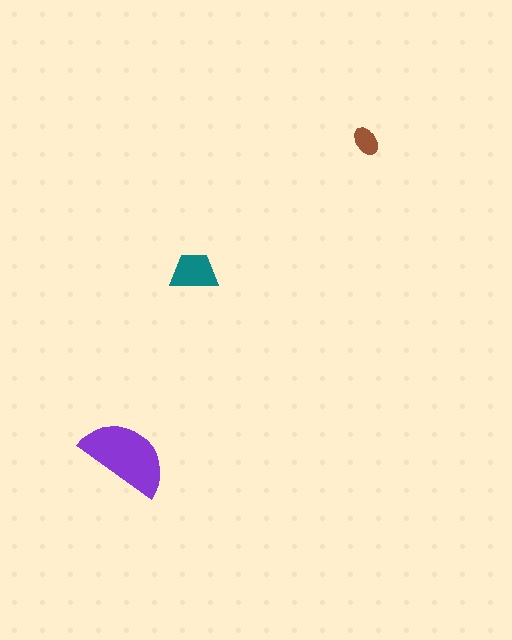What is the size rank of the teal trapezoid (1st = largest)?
2nd.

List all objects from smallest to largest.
The brown ellipse, the teal trapezoid, the purple semicircle.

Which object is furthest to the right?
The brown ellipse is rightmost.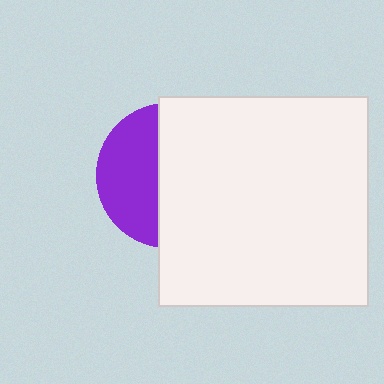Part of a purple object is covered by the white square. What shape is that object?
It is a circle.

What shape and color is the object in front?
The object in front is a white square.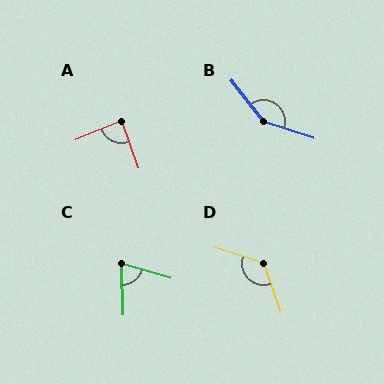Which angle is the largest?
B, at approximately 146 degrees.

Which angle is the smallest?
C, at approximately 72 degrees.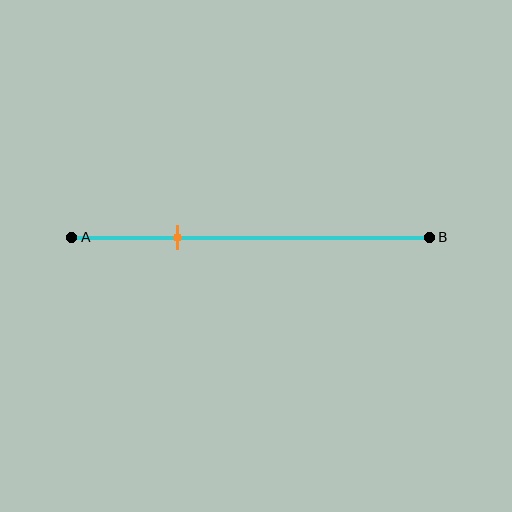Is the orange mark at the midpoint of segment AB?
No, the mark is at about 30% from A, not at the 50% midpoint.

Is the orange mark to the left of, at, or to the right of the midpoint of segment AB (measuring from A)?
The orange mark is to the left of the midpoint of segment AB.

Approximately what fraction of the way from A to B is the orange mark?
The orange mark is approximately 30% of the way from A to B.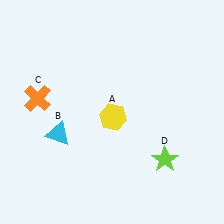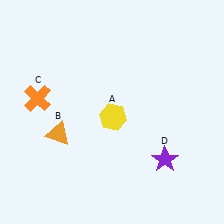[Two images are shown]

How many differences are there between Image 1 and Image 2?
There are 2 differences between the two images.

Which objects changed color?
B changed from cyan to orange. D changed from lime to purple.